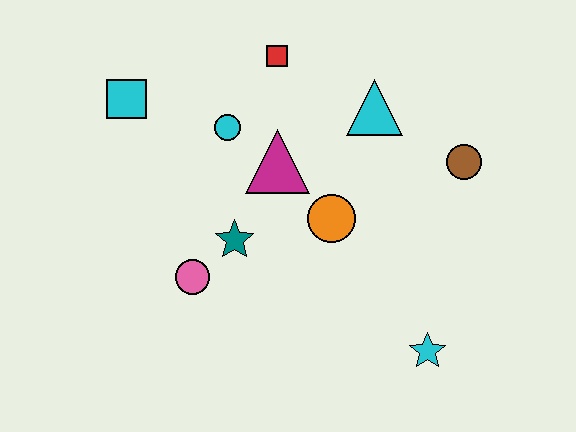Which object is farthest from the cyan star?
The cyan square is farthest from the cyan star.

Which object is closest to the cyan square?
The cyan circle is closest to the cyan square.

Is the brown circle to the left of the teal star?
No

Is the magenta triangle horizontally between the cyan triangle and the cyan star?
No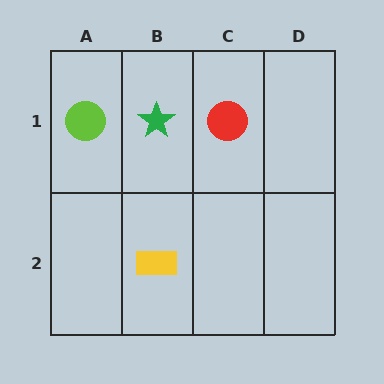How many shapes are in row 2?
1 shape.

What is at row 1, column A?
A lime circle.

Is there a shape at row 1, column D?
No, that cell is empty.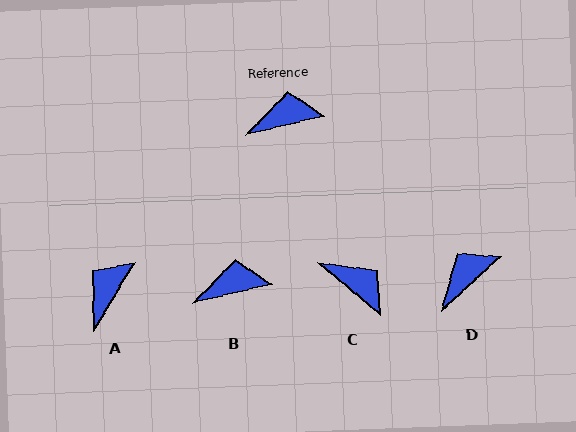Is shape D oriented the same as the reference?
No, it is off by about 29 degrees.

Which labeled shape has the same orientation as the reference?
B.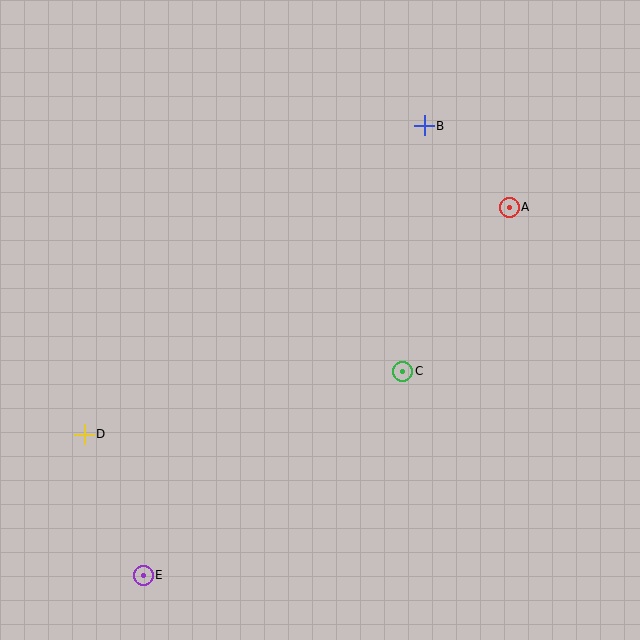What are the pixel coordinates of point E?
Point E is at (143, 575).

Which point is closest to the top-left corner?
Point D is closest to the top-left corner.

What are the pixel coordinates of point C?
Point C is at (403, 371).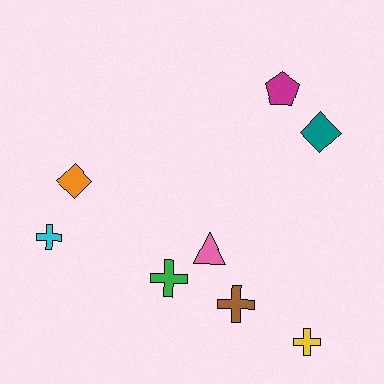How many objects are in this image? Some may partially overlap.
There are 8 objects.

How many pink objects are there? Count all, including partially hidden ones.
There is 1 pink object.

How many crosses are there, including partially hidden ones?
There are 4 crosses.